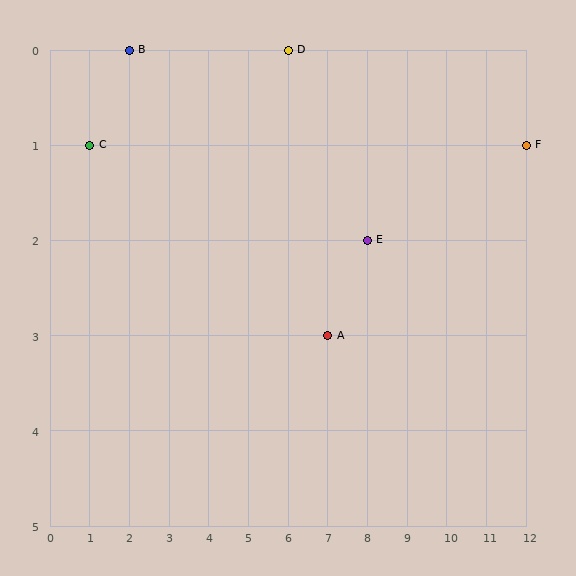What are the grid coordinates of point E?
Point E is at grid coordinates (8, 2).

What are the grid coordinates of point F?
Point F is at grid coordinates (12, 1).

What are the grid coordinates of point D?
Point D is at grid coordinates (6, 0).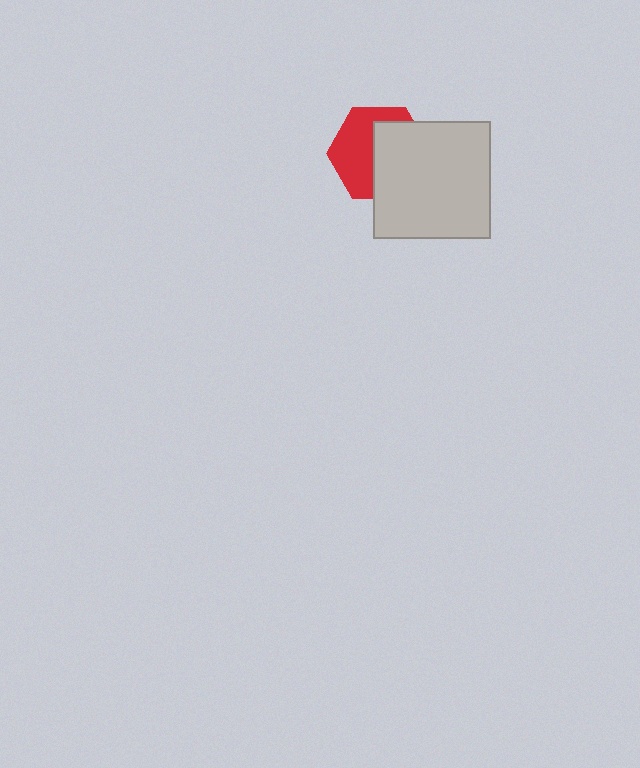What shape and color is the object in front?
The object in front is a light gray rectangle.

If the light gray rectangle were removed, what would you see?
You would see the complete red hexagon.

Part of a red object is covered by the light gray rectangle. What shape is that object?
It is a hexagon.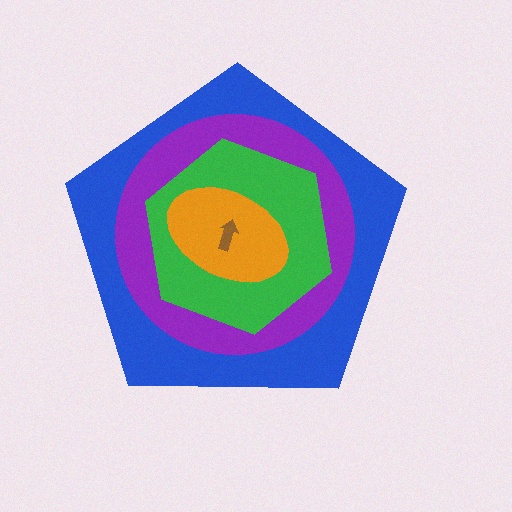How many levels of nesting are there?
5.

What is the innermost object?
The brown arrow.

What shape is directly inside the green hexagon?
The orange ellipse.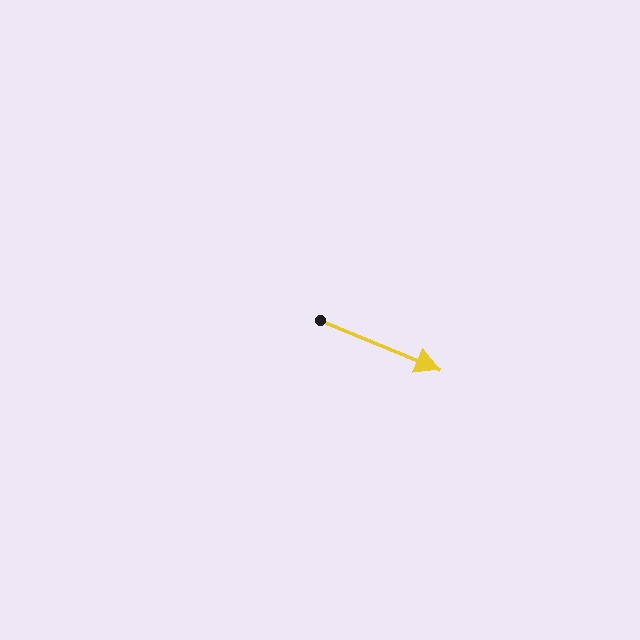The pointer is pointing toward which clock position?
Roughly 4 o'clock.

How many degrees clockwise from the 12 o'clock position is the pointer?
Approximately 113 degrees.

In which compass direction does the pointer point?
Southeast.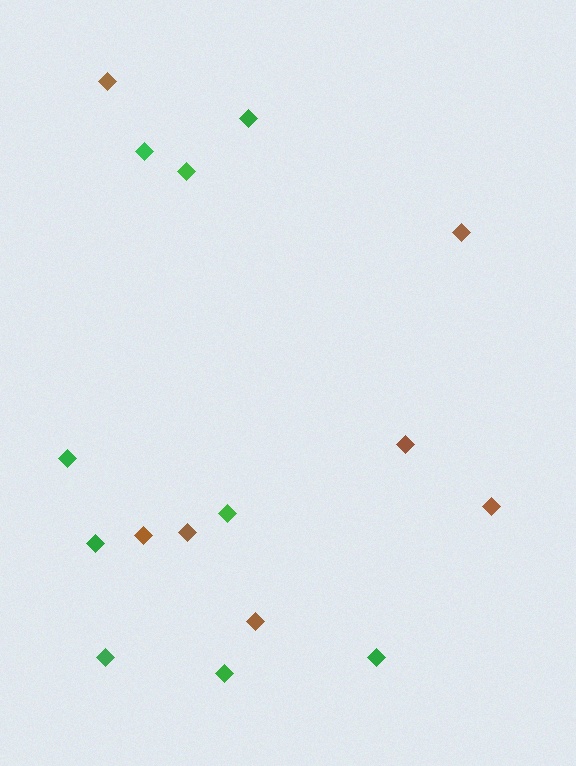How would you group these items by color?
There are 2 groups: one group of green diamonds (9) and one group of brown diamonds (7).